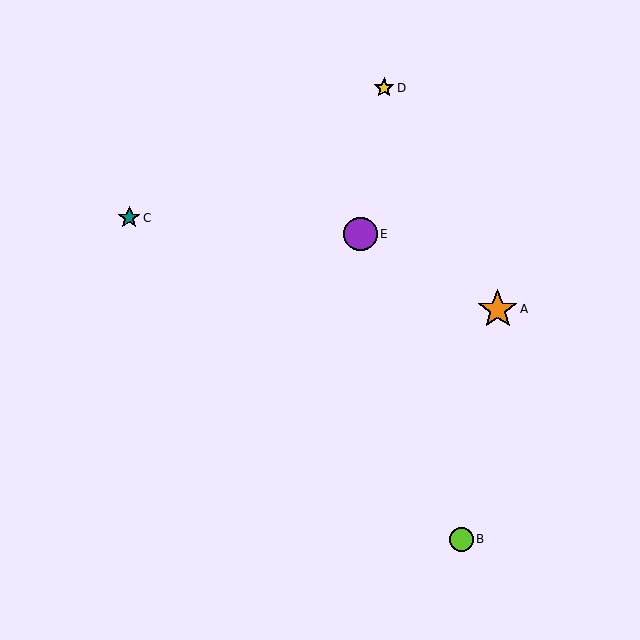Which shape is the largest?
The orange star (labeled A) is the largest.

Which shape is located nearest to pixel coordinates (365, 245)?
The purple circle (labeled E) at (360, 234) is nearest to that location.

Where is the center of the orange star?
The center of the orange star is at (498, 309).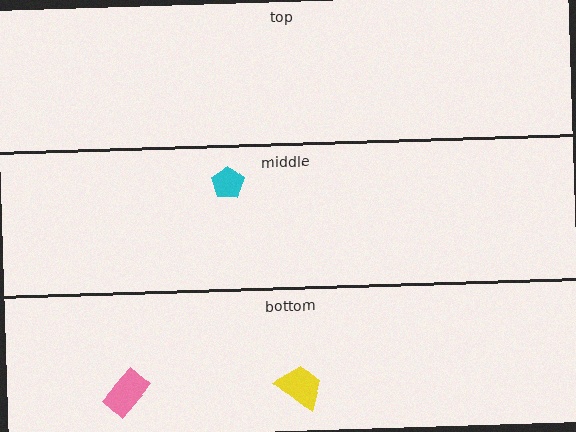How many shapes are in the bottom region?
2.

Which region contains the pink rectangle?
The bottom region.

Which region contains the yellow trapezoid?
The bottom region.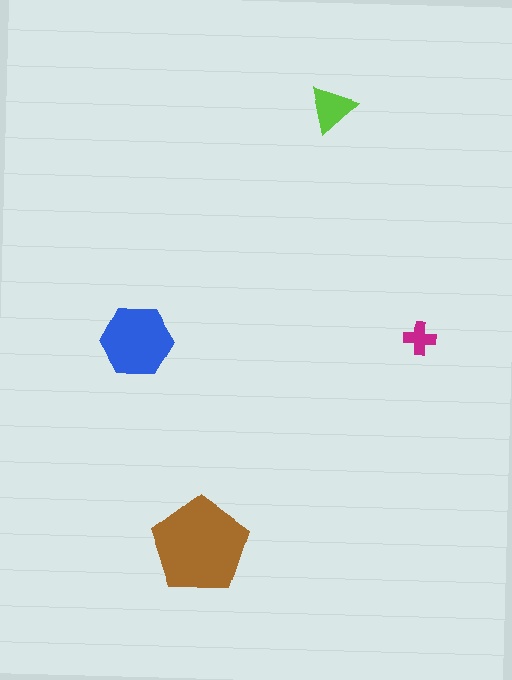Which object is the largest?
The brown pentagon.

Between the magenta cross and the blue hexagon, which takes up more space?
The blue hexagon.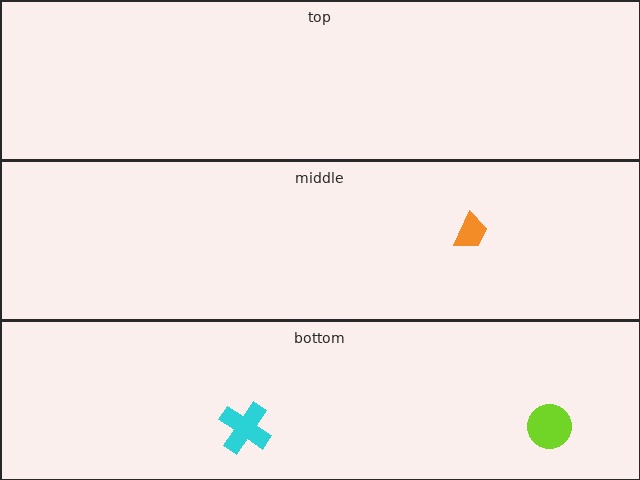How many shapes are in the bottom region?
2.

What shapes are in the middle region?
The orange trapezoid.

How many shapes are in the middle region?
1.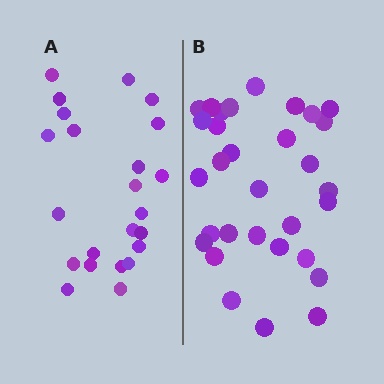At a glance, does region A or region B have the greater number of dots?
Region B (the right region) has more dots.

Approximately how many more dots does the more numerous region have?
Region B has roughly 8 or so more dots than region A.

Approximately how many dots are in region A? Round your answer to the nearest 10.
About 20 dots. (The exact count is 23, which rounds to 20.)